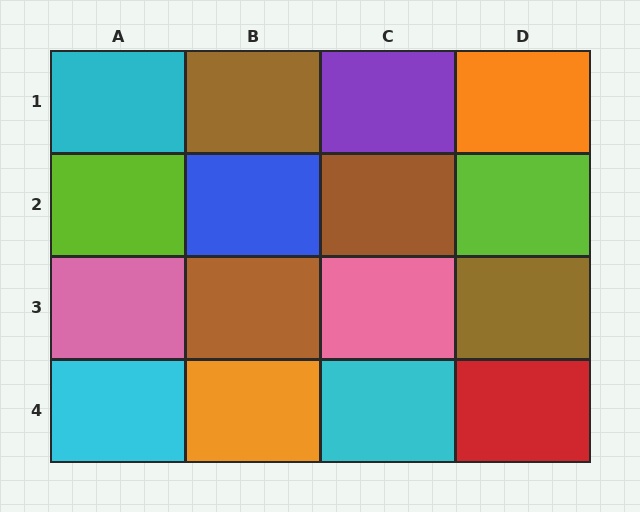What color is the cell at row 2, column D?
Lime.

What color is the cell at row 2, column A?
Lime.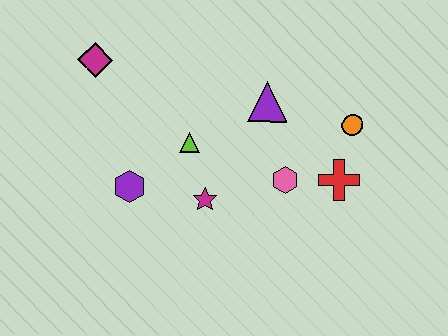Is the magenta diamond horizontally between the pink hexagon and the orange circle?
No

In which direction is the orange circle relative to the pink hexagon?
The orange circle is to the right of the pink hexagon.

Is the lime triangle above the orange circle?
No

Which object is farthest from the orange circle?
The magenta diamond is farthest from the orange circle.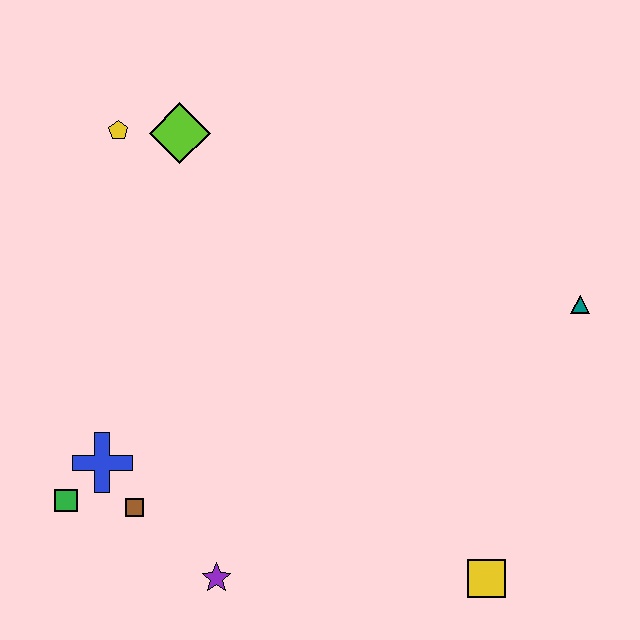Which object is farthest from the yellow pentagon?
The yellow square is farthest from the yellow pentagon.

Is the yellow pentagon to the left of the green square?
No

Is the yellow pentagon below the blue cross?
No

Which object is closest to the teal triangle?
The yellow square is closest to the teal triangle.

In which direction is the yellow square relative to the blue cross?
The yellow square is to the right of the blue cross.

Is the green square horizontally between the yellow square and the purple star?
No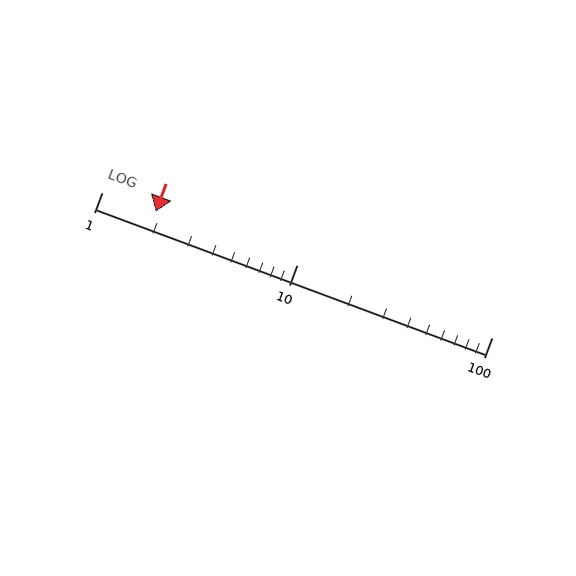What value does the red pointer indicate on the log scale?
The pointer indicates approximately 1.9.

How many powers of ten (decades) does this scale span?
The scale spans 2 decades, from 1 to 100.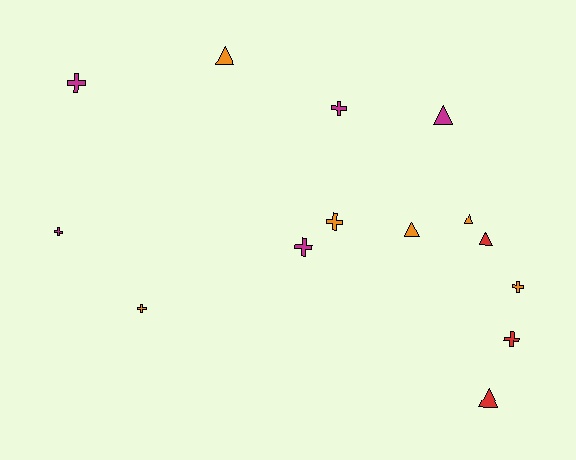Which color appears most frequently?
Orange, with 6 objects.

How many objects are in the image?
There are 14 objects.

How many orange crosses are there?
There are 3 orange crosses.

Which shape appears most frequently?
Cross, with 8 objects.